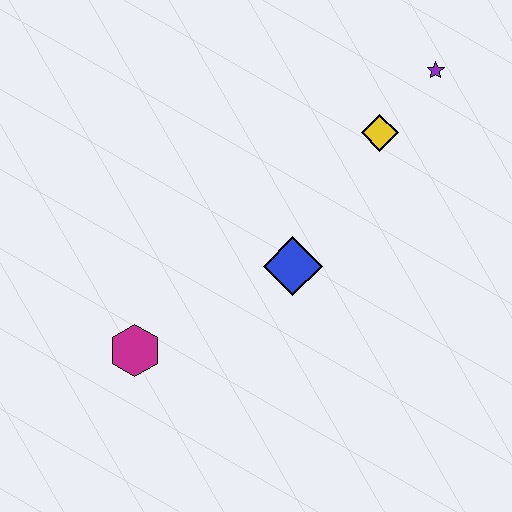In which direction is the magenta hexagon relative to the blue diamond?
The magenta hexagon is to the left of the blue diamond.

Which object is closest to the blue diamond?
The yellow diamond is closest to the blue diamond.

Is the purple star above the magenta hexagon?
Yes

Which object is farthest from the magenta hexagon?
The purple star is farthest from the magenta hexagon.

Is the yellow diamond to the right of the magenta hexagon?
Yes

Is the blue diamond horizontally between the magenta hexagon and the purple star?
Yes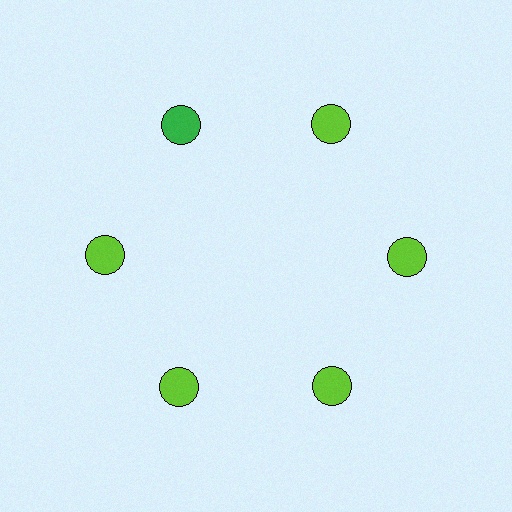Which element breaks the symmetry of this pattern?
The green circle at roughly the 11 o'clock position breaks the symmetry. All other shapes are lime circles.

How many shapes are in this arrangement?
There are 6 shapes arranged in a ring pattern.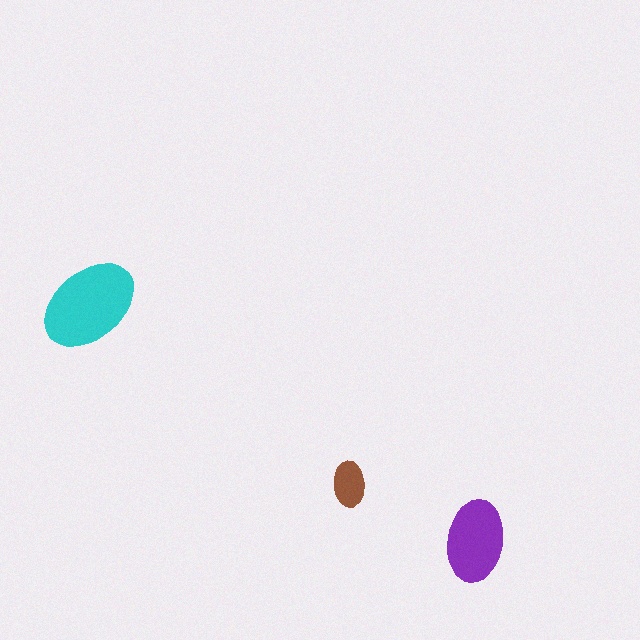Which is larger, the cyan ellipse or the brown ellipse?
The cyan one.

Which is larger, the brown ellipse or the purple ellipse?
The purple one.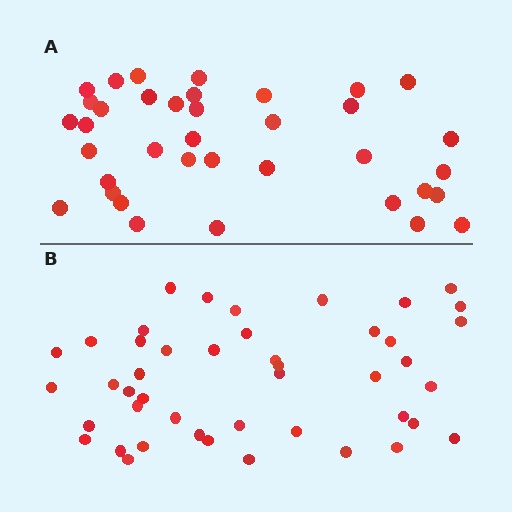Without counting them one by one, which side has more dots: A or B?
Region B (the bottom region) has more dots.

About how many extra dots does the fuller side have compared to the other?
Region B has roughly 8 or so more dots than region A.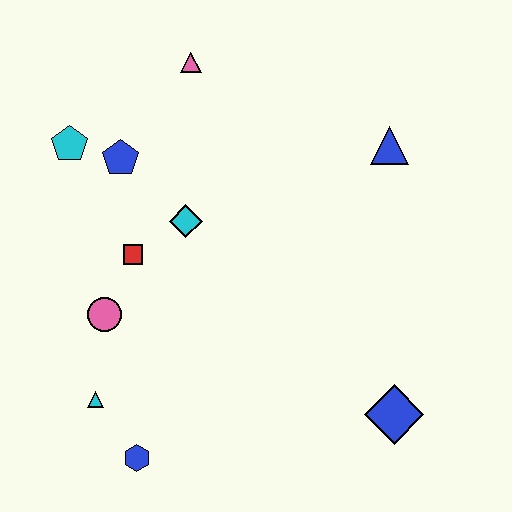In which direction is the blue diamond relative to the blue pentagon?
The blue diamond is to the right of the blue pentagon.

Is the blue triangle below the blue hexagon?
No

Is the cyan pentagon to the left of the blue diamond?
Yes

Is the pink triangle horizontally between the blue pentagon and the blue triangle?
Yes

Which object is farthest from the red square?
The blue diamond is farthest from the red square.